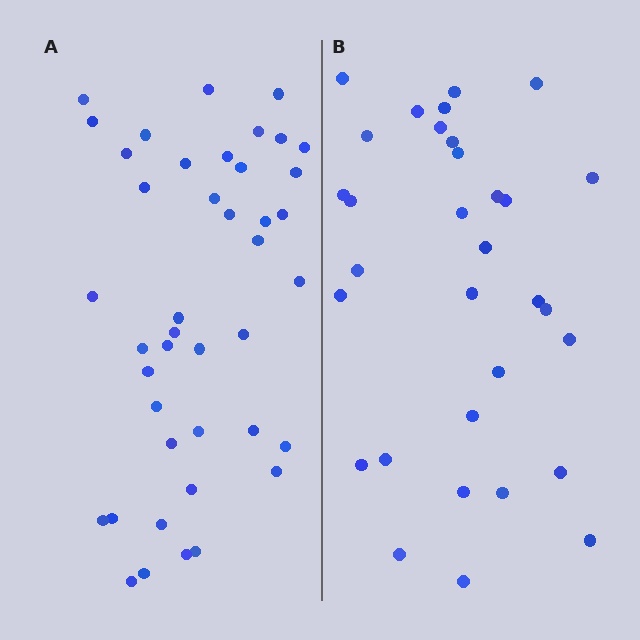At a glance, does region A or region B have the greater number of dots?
Region A (the left region) has more dots.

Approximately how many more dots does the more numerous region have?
Region A has roughly 10 or so more dots than region B.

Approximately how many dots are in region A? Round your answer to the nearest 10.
About 40 dots. (The exact count is 42, which rounds to 40.)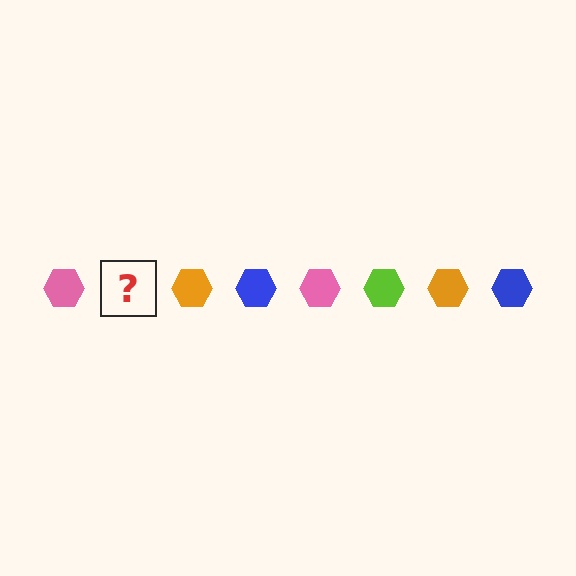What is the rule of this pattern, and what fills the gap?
The rule is that the pattern cycles through pink, lime, orange, blue hexagons. The gap should be filled with a lime hexagon.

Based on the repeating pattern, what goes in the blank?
The blank should be a lime hexagon.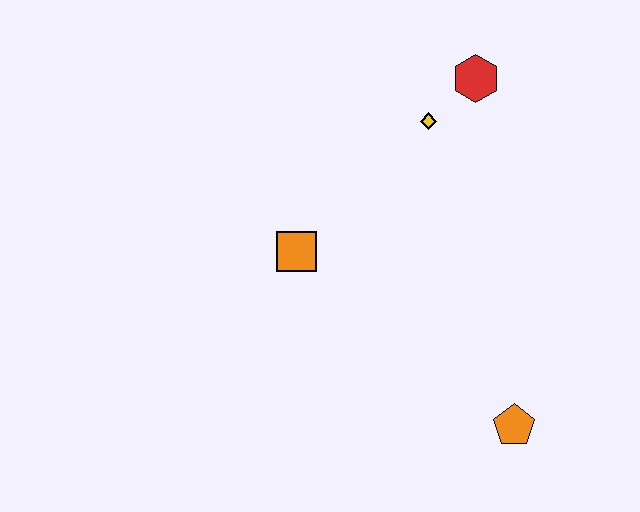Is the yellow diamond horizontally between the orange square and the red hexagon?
Yes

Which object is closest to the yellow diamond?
The red hexagon is closest to the yellow diamond.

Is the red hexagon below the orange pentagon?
No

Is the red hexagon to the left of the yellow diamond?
No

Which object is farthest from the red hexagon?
The orange pentagon is farthest from the red hexagon.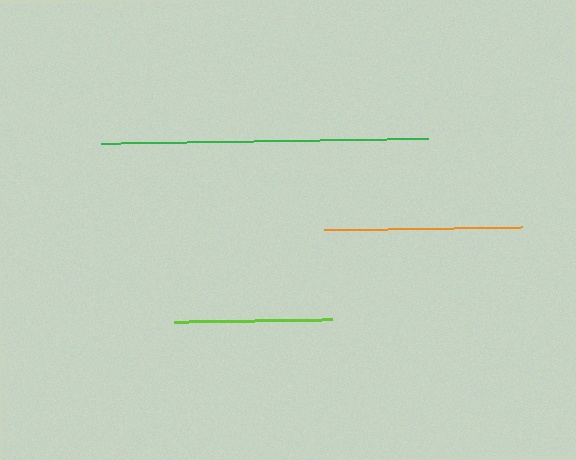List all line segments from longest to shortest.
From longest to shortest: green, orange, lime.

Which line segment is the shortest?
The lime line is the shortest at approximately 158 pixels.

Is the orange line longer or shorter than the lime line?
The orange line is longer than the lime line.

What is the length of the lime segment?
The lime segment is approximately 158 pixels long.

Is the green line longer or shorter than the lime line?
The green line is longer than the lime line.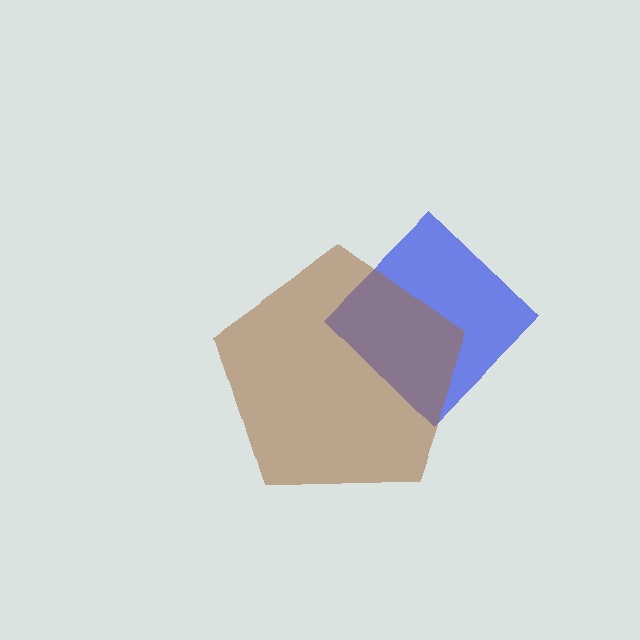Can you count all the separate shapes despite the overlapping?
Yes, there are 2 separate shapes.